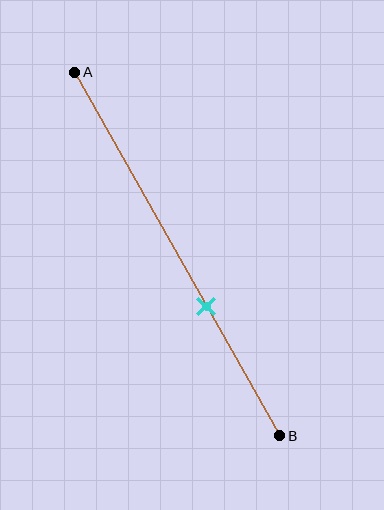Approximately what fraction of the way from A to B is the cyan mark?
The cyan mark is approximately 65% of the way from A to B.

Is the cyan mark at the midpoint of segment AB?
No, the mark is at about 65% from A, not at the 50% midpoint.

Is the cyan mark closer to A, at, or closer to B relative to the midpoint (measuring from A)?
The cyan mark is closer to point B than the midpoint of segment AB.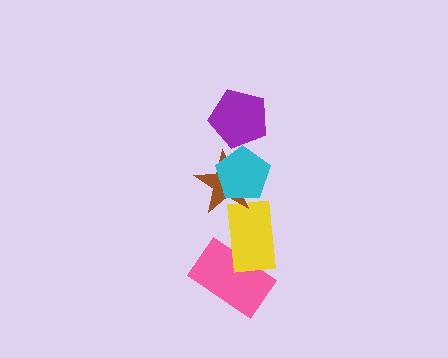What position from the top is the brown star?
The brown star is 3rd from the top.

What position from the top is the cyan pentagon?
The cyan pentagon is 2nd from the top.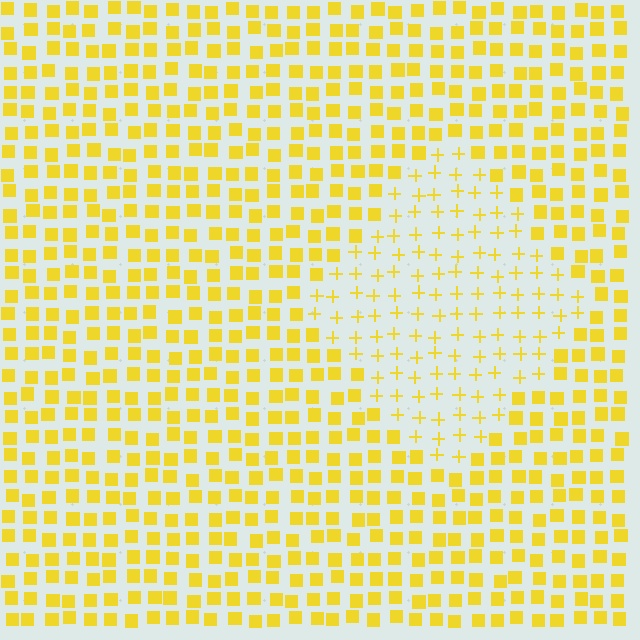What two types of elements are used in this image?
The image uses plus signs inside the diamond region and squares outside it.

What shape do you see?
I see a diamond.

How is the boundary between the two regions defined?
The boundary is defined by a change in element shape: plus signs inside vs. squares outside. All elements share the same color and spacing.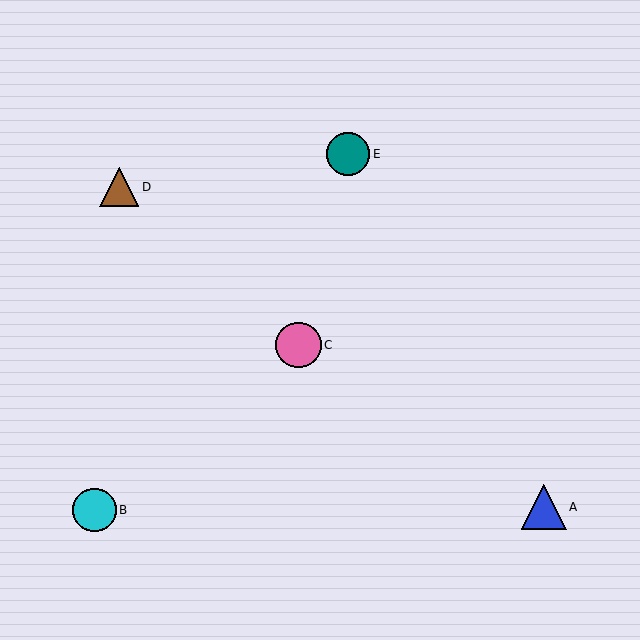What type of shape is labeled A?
Shape A is a blue triangle.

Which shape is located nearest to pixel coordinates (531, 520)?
The blue triangle (labeled A) at (544, 507) is nearest to that location.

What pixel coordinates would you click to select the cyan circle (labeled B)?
Click at (94, 510) to select the cyan circle B.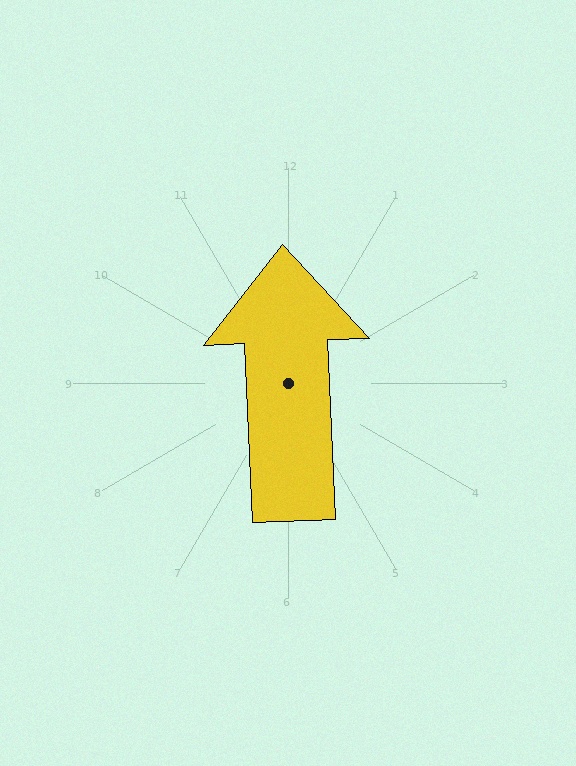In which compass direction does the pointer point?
North.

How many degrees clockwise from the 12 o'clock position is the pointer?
Approximately 358 degrees.